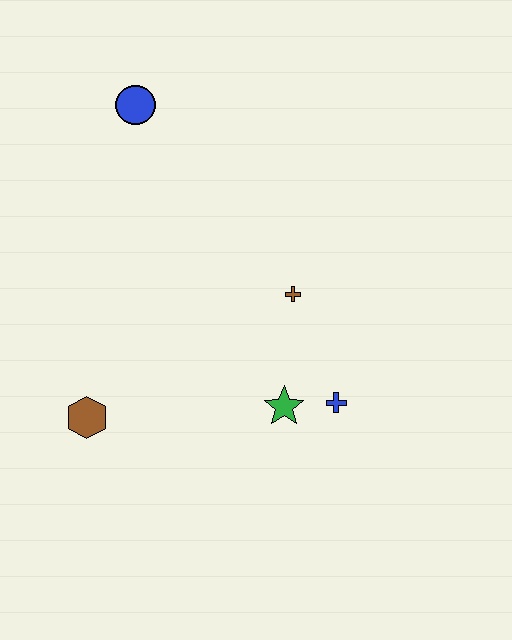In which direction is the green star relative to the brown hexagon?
The green star is to the right of the brown hexagon.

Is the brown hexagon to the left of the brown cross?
Yes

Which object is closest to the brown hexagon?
The green star is closest to the brown hexagon.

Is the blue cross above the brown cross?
No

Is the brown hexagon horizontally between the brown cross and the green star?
No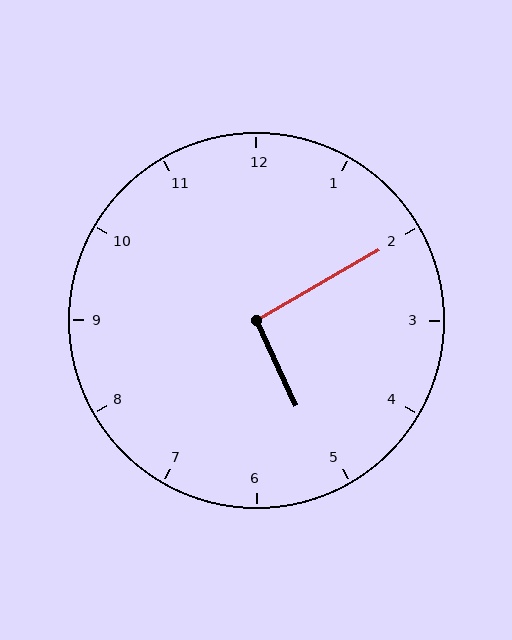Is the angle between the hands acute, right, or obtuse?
It is right.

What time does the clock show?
5:10.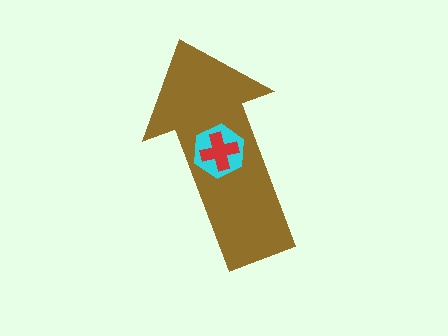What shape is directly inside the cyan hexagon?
The red cross.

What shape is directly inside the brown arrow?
The cyan hexagon.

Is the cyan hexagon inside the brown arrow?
Yes.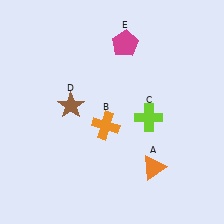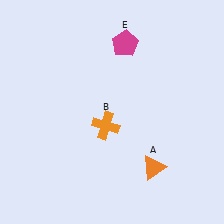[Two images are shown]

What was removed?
The brown star (D), the lime cross (C) were removed in Image 2.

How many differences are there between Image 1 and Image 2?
There are 2 differences between the two images.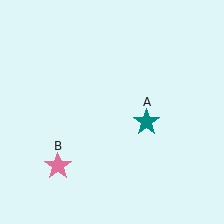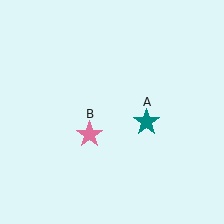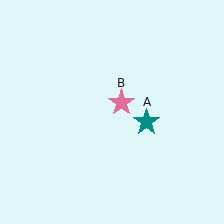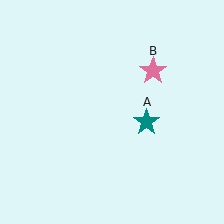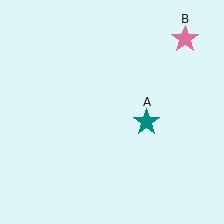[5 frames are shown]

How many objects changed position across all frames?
1 object changed position: pink star (object B).